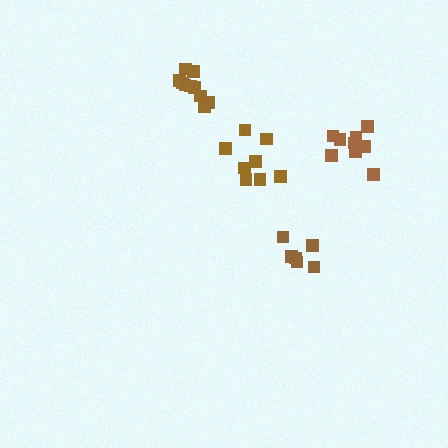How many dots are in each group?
Group 1: 6 dots, Group 2: 8 dots, Group 3: 9 dots, Group 4: 10 dots (33 total).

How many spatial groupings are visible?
There are 4 spatial groupings.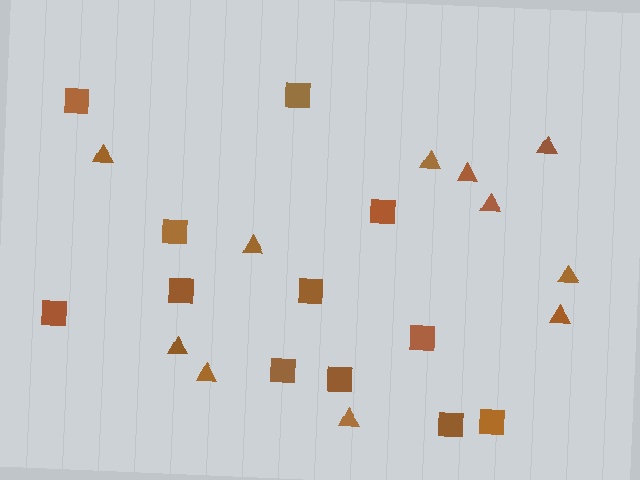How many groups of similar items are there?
There are 2 groups: one group of squares (12) and one group of triangles (11).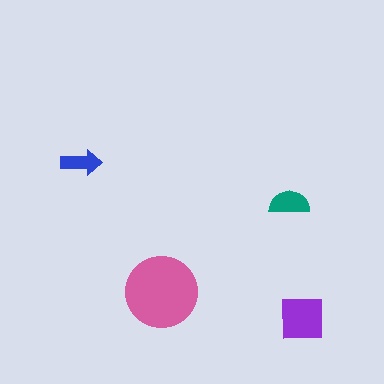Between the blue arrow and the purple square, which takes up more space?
The purple square.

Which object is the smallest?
The blue arrow.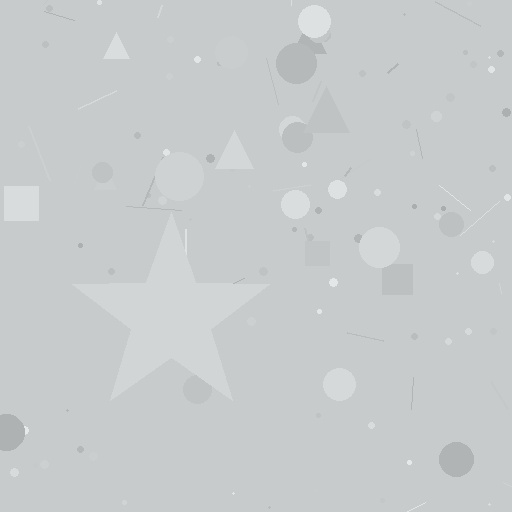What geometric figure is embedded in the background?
A star is embedded in the background.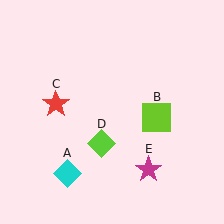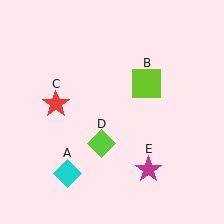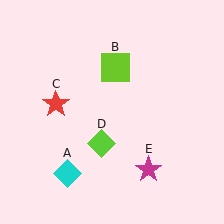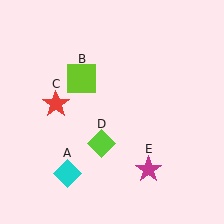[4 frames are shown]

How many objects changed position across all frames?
1 object changed position: lime square (object B).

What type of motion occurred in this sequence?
The lime square (object B) rotated counterclockwise around the center of the scene.